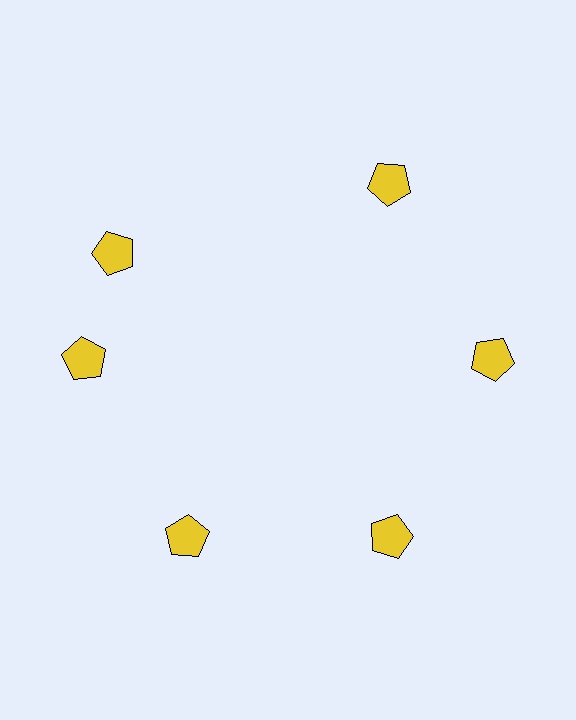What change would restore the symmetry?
The symmetry would be restored by rotating it back into even spacing with its neighbors so that all 6 pentagons sit at equal angles and equal distance from the center.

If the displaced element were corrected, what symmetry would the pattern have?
It would have 6-fold rotational symmetry — the pattern would map onto itself every 60 degrees.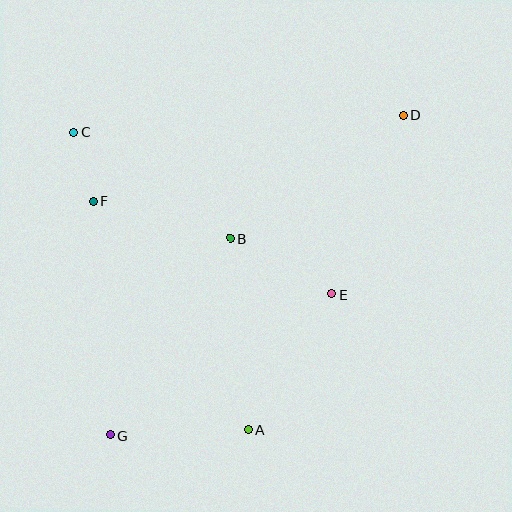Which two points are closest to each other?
Points C and F are closest to each other.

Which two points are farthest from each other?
Points D and G are farthest from each other.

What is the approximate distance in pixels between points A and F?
The distance between A and F is approximately 276 pixels.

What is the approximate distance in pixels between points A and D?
The distance between A and D is approximately 351 pixels.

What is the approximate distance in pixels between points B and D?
The distance between B and D is approximately 212 pixels.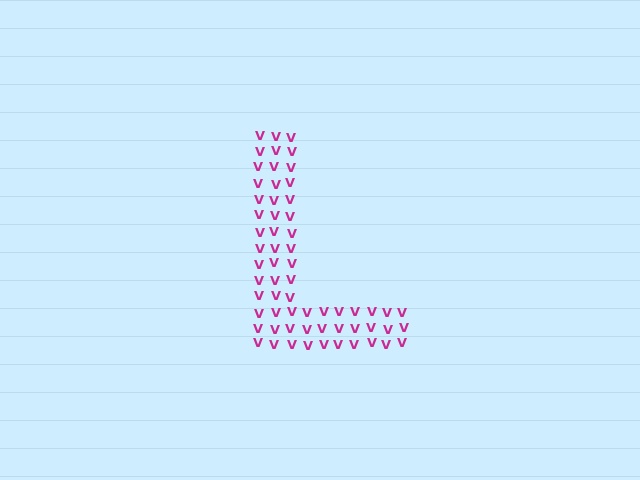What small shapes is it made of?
It is made of small letter V's.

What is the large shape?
The large shape is the letter L.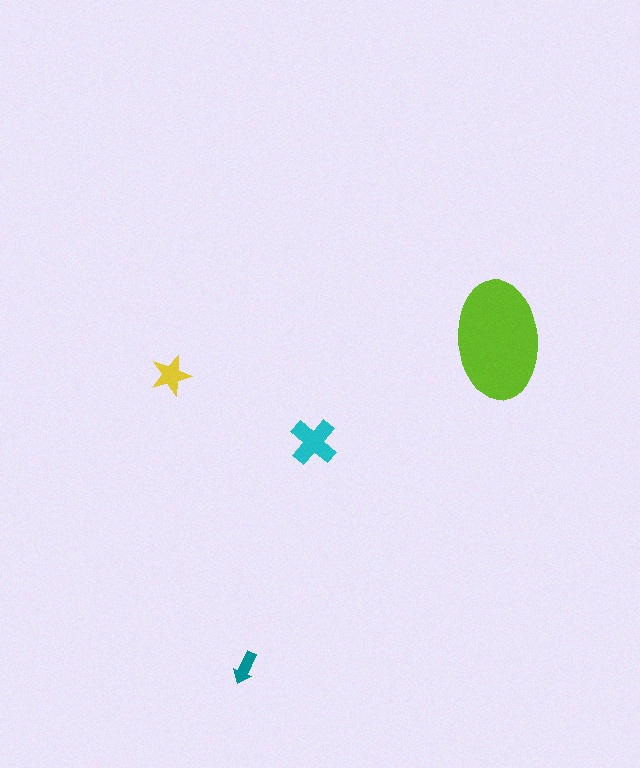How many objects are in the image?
There are 4 objects in the image.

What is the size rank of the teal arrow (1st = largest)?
4th.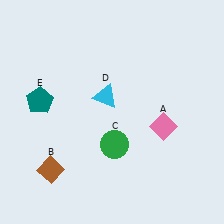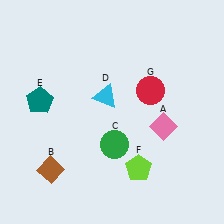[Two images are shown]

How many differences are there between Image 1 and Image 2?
There are 2 differences between the two images.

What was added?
A lime pentagon (F), a red circle (G) were added in Image 2.